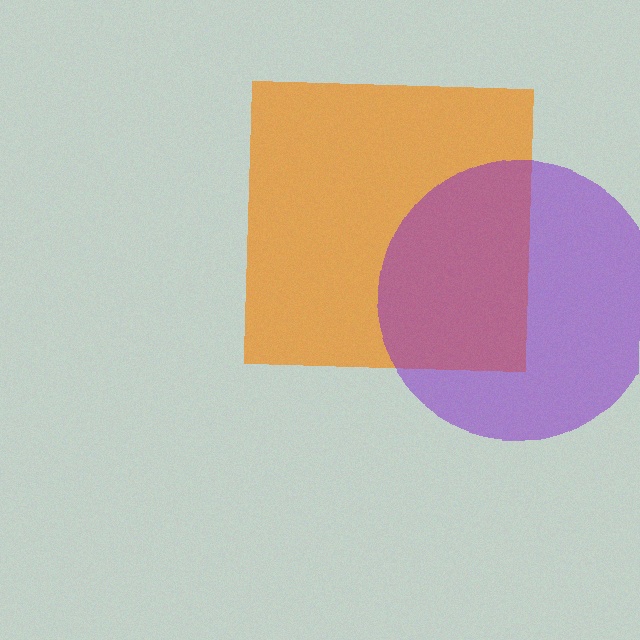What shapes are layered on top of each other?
The layered shapes are: an orange square, a purple circle.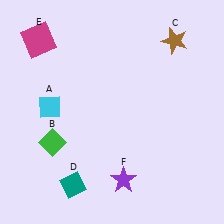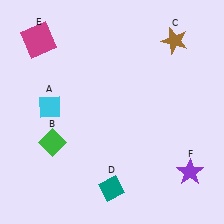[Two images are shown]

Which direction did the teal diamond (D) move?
The teal diamond (D) moved right.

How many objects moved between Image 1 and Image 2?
2 objects moved between the two images.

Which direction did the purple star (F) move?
The purple star (F) moved right.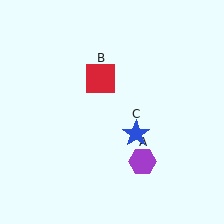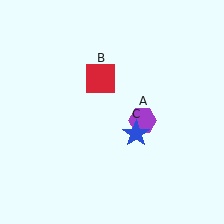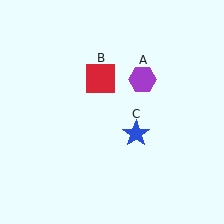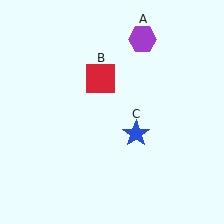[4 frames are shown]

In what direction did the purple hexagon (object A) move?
The purple hexagon (object A) moved up.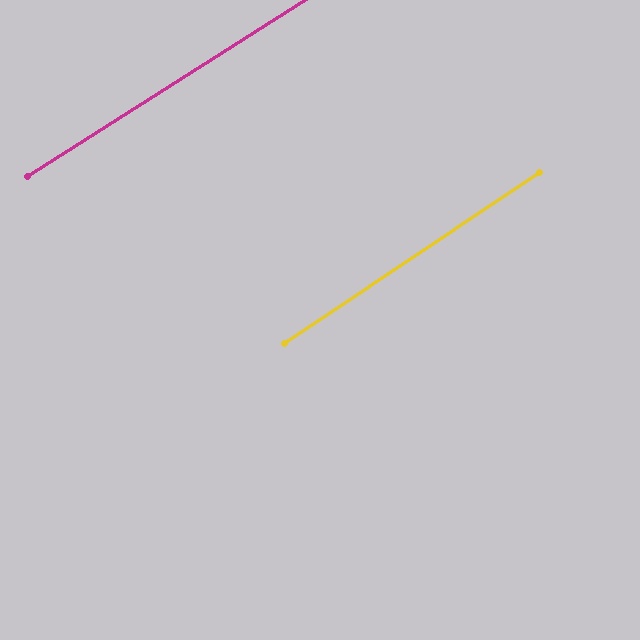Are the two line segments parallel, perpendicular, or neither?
Parallel — their directions differ by only 1.2°.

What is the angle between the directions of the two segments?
Approximately 1 degree.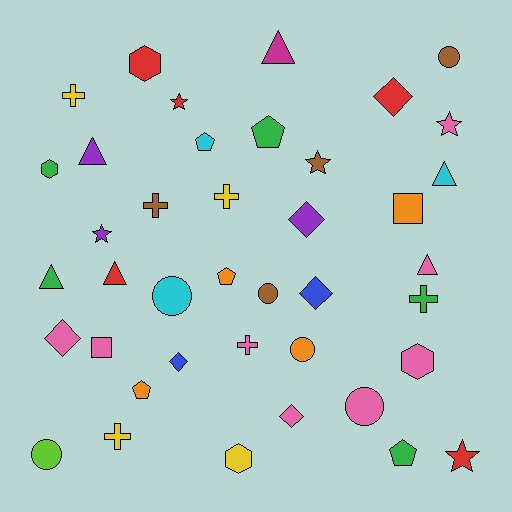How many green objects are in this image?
There are 5 green objects.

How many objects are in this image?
There are 40 objects.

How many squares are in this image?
There are 2 squares.